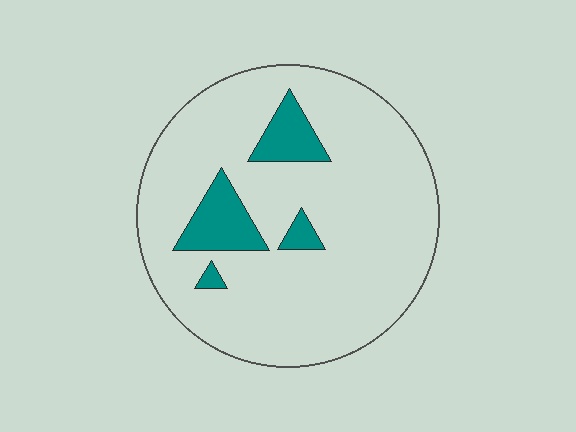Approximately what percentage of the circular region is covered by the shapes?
Approximately 10%.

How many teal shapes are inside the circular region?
4.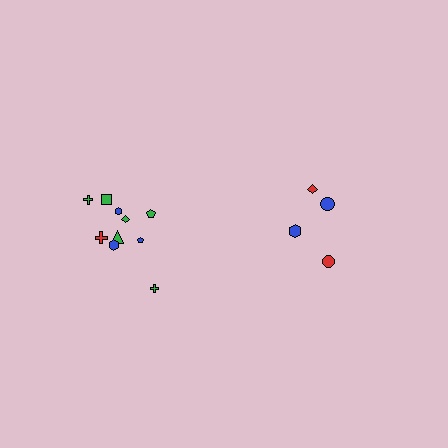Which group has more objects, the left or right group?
The left group.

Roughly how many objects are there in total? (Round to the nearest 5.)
Roughly 15 objects in total.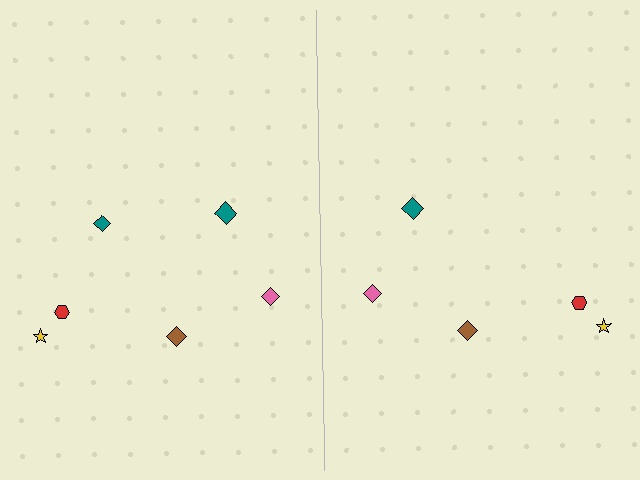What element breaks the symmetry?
A teal diamond is missing from the right side.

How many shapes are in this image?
There are 11 shapes in this image.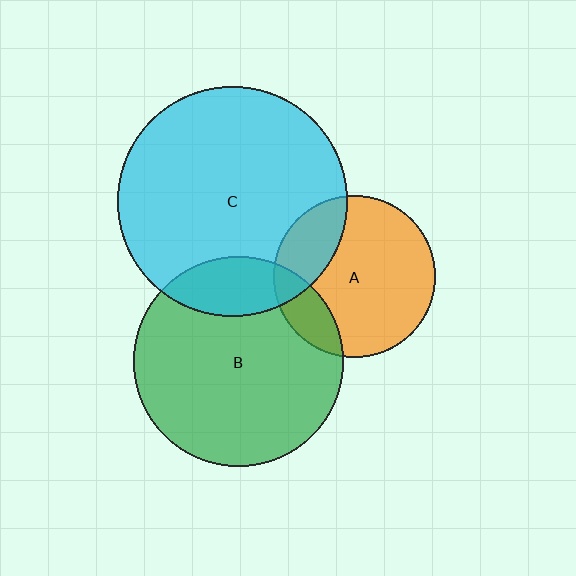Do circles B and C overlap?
Yes.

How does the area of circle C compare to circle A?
Approximately 2.0 times.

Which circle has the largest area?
Circle C (cyan).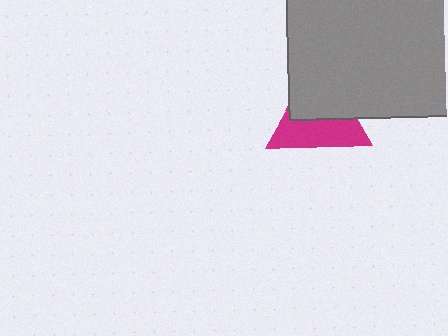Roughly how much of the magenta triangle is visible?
About half of it is visible (roughly 49%).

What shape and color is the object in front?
The object in front is a gray rectangle.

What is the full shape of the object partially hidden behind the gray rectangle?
The partially hidden object is a magenta triangle.